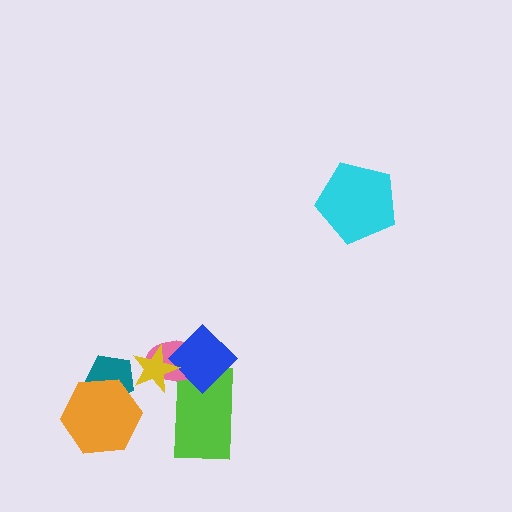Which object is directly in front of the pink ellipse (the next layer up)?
The blue diamond is directly in front of the pink ellipse.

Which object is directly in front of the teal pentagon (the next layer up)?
The orange hexagon is directly in front of the teal pentagon.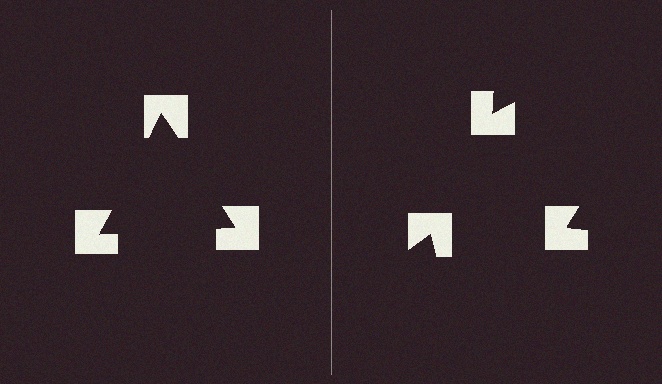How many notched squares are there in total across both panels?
6 — 3 on each side.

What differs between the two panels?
The notched squares are positioned identically on both sides; only the wedge orientations differ. On the left they align to a triangle; on the right they are misaligned.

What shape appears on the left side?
An illusory triangle.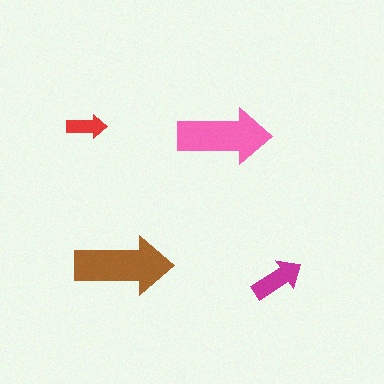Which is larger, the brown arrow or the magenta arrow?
The brown one.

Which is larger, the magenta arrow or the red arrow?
The magenta one.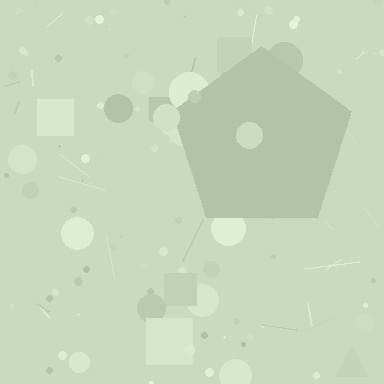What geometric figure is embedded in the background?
A pentagon is embedded in the background.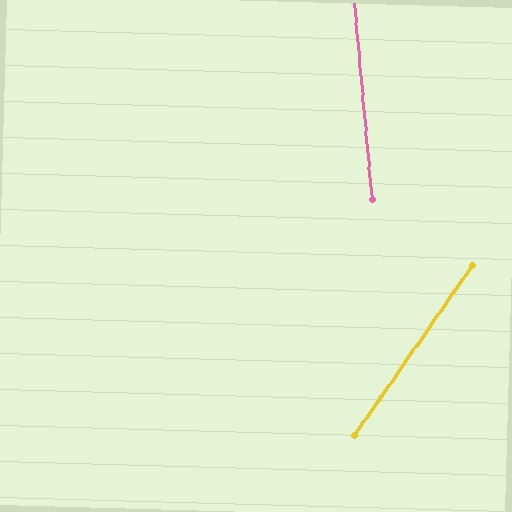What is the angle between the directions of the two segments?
Approximately 40 degrees.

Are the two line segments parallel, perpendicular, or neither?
Neither parallel nor perpendicular — they differ by about 40°.